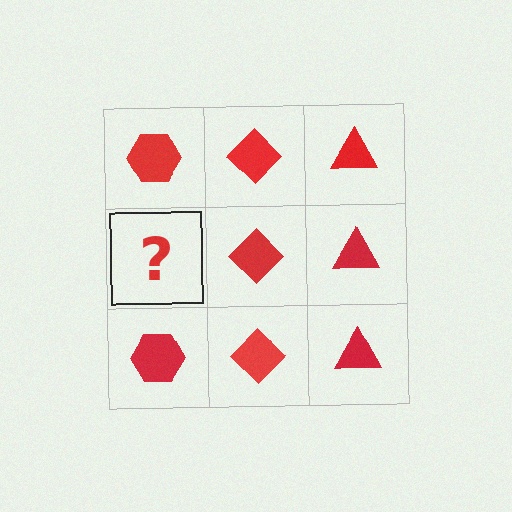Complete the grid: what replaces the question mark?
The question mark should be replaced with a red hexagon.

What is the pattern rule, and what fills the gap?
The rule is that each column has a consistent shape. The gap should be filled with a red hexagon.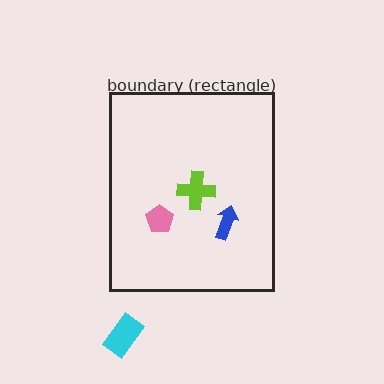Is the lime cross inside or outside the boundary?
Inside.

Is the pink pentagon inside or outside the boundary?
Inside.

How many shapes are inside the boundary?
3 inside, 1 outside.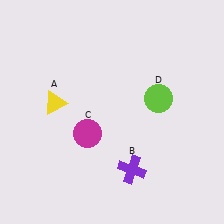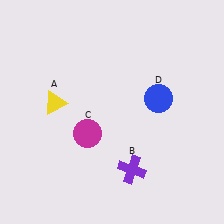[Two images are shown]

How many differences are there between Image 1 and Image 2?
There is 1 difference between the two images.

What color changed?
The circle (D) changed from lime in Image 1 to blue in Image 2.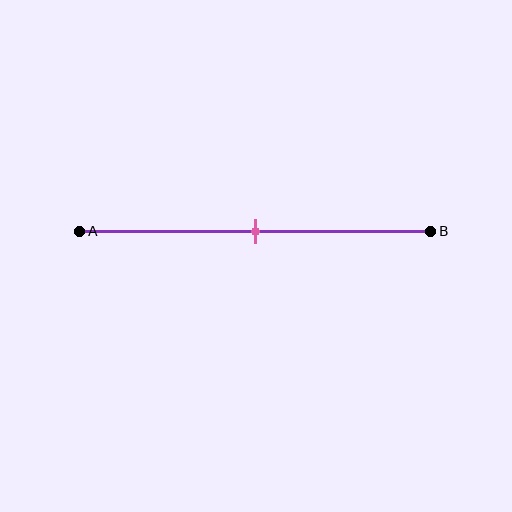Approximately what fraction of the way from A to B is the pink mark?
The pink mark is approximately 50% of the way from A to B.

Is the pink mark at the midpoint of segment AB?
Yes, the mark is approximately at the midpoint.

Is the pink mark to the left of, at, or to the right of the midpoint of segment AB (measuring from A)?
The pink mark is approximately at the midpoint of segment AB.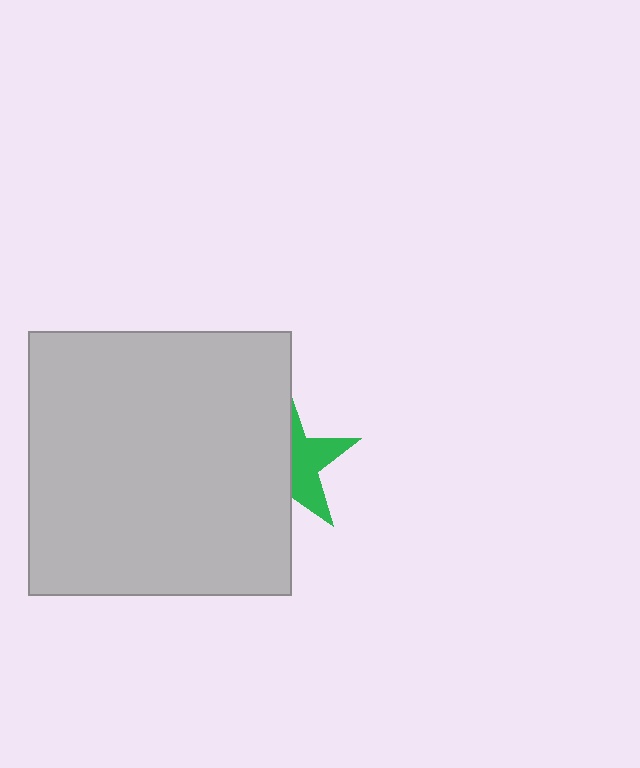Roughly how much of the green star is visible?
A small part of it is visible (roughly 44%).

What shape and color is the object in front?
The object in front is a light gray square.